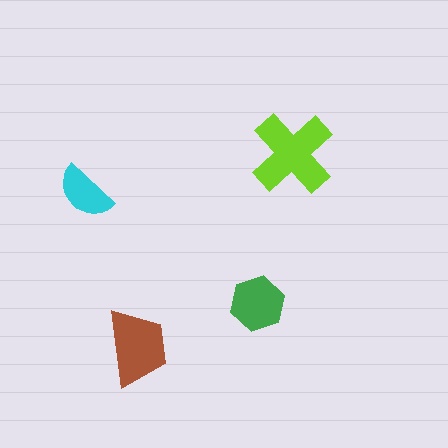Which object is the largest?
The lime cross.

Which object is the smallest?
The cyan semicircle.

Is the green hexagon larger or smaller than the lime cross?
Smaller.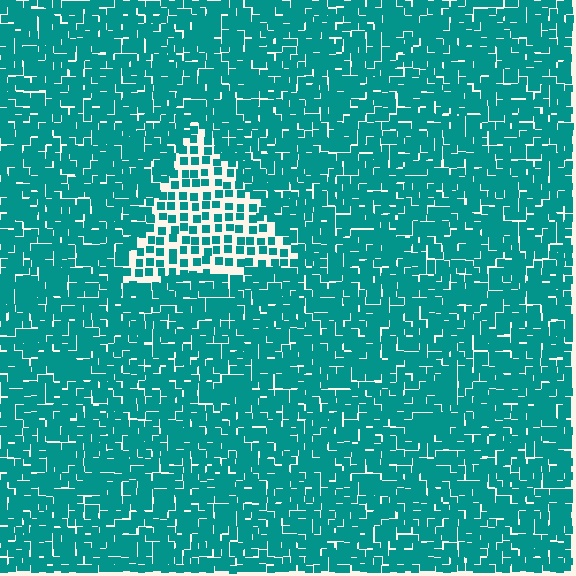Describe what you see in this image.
The image contains small teal elements arranged at two different densities. A triangle-shaped region is visible where the elements are less densely packed than the surrounding area.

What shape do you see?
I see a triangle.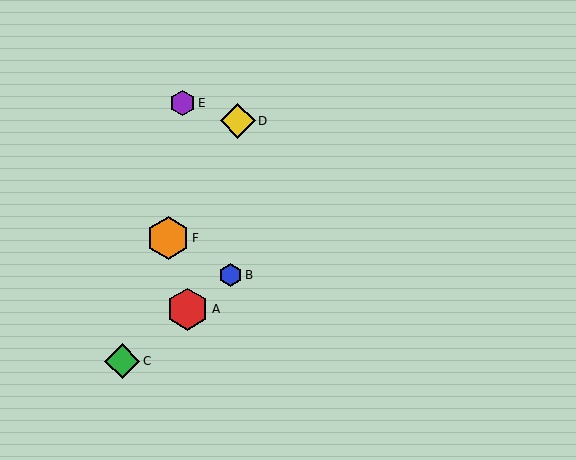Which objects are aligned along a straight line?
Objects A, B, C are aligned along a straight line.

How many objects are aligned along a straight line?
3 objects (A, B, C) are aligned along a straight line.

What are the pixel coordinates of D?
Object D is at (238, 121).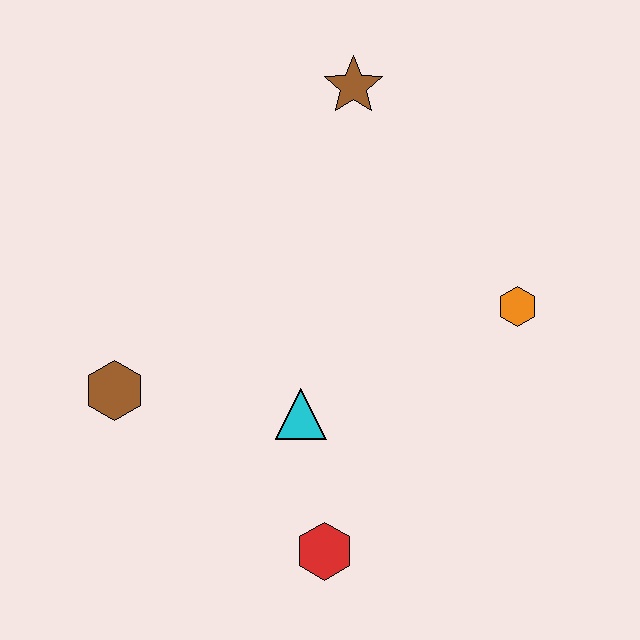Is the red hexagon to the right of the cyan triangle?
Yes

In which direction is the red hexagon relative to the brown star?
The red hexagon is below the brown star.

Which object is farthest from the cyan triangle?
The brown star is farthest from the cyan triangle.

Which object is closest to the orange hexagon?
The cyan triangle is closest to the orange hexagon.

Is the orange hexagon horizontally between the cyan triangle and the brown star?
No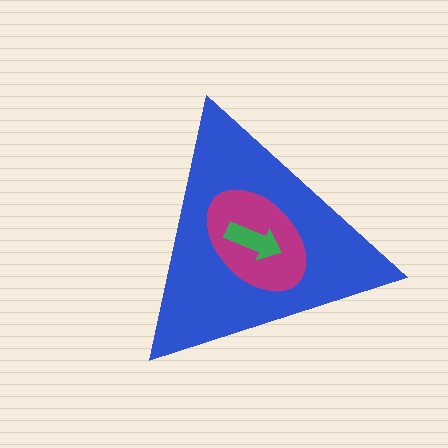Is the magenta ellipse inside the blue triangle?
Yes.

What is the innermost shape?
The green arrow.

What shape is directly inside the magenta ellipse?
The green arrow.